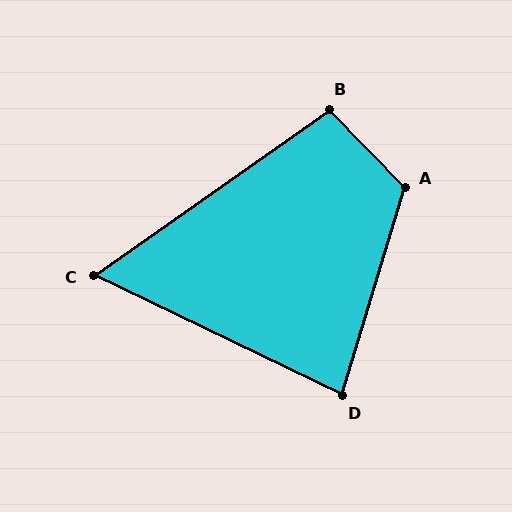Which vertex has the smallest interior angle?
C, at approximately 61 degrees.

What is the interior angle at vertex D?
Approximately 81 degrees (acute).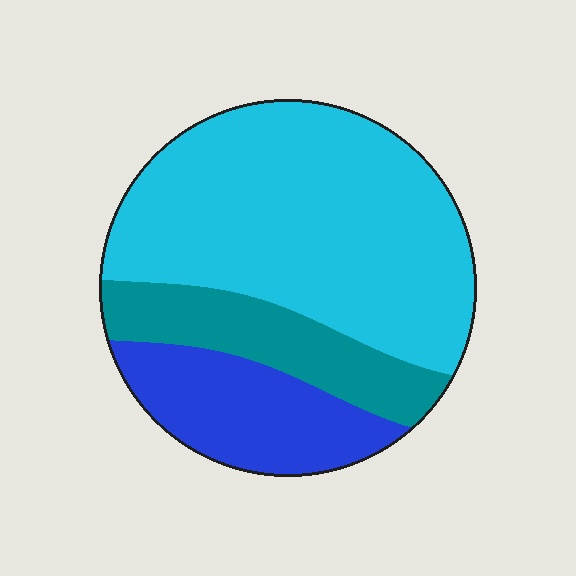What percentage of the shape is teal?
Teal takes up between a sixth and a third of the shape.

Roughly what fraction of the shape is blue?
Blue takes up about one fifth (1/5) of the shape.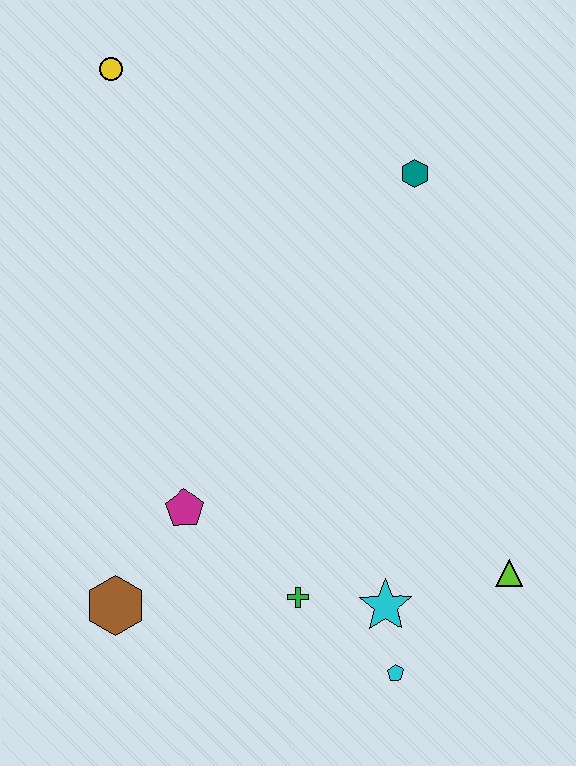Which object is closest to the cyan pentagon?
The cyan star is closest to the cyan pentagon.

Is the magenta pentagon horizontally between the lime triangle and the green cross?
No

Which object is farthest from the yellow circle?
The cyan pentagon is farthest from the yellow circle.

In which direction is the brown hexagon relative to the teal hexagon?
The brown hexagon is below the teal hexagon.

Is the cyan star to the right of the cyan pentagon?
No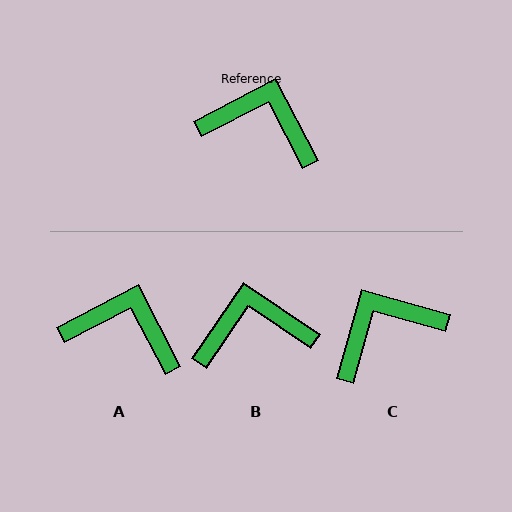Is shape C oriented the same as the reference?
No, it is off by about 47 degrees.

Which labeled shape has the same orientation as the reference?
A.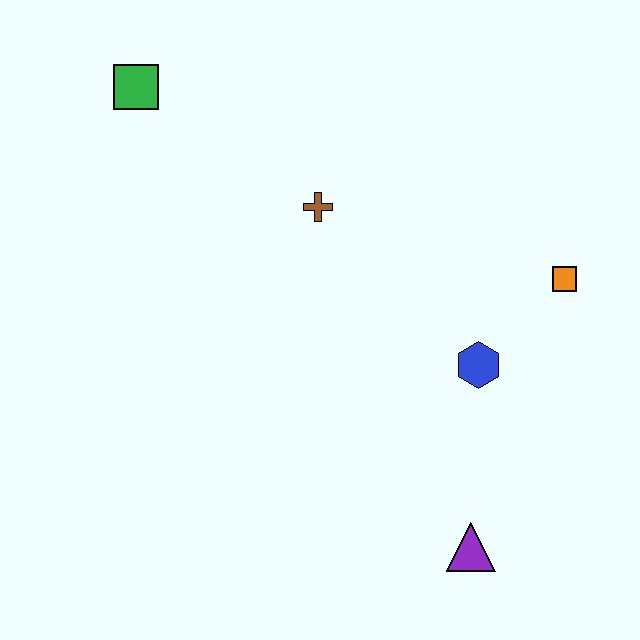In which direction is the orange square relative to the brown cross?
The orange square is to the right of the brown cross.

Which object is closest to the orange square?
The blue hexagon is closest to the orange square.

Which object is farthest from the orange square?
The green square is farthest from the orange square.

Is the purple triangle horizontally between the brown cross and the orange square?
Yes